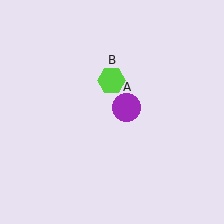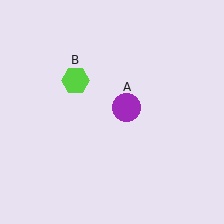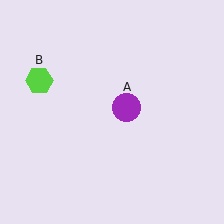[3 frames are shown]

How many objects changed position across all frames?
1 object changed position: lime hexagon (object B).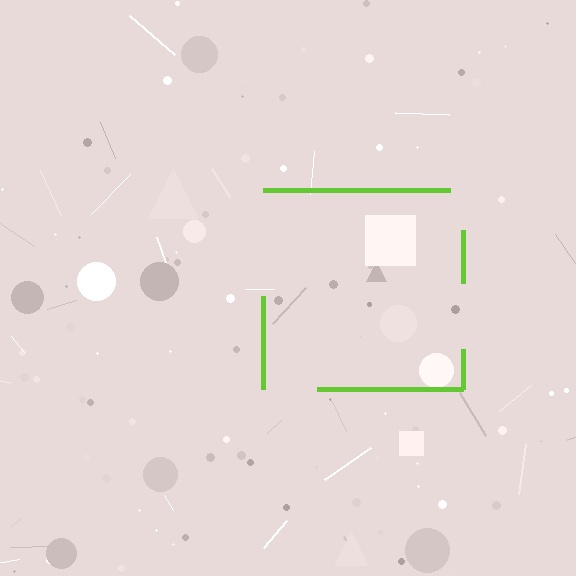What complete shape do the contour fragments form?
The contour fragments form a square.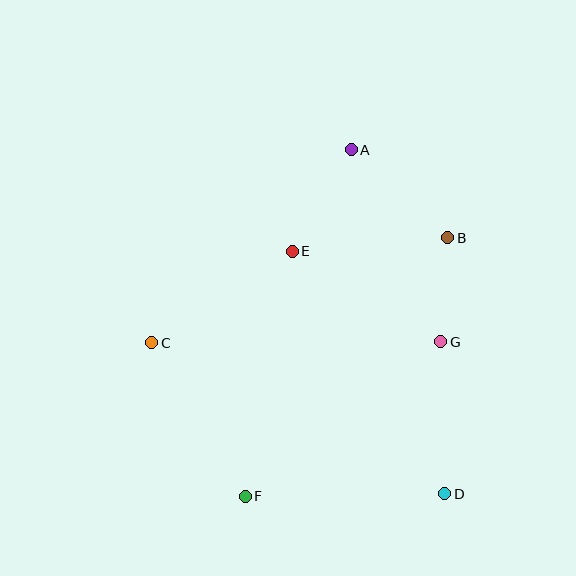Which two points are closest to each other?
Points B and G are closest to each other.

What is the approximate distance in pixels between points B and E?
The distance between B and E is approximately 156 pixels.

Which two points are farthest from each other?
Points A and F are farthest from each other.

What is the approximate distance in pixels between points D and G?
The distance between D and G is approximately 152 pixels.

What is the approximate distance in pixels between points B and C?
The distance between B and C is approximately 314 pixels.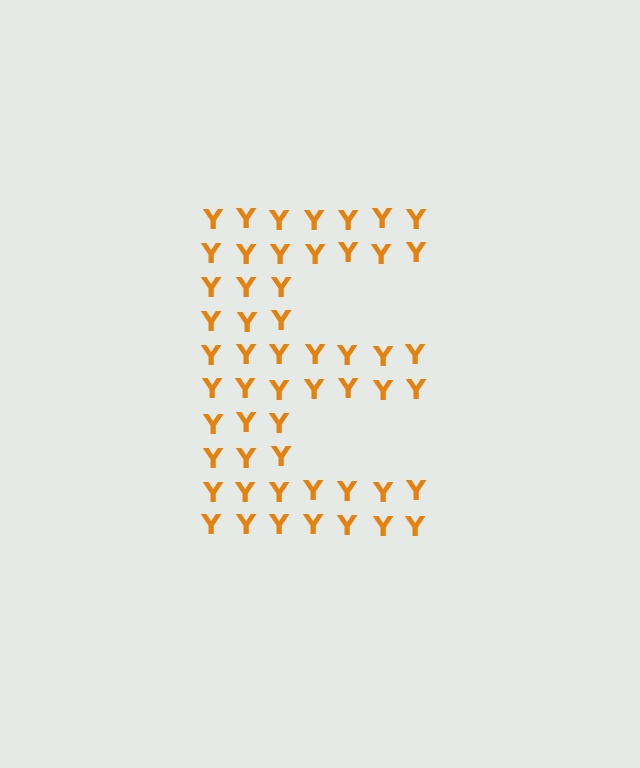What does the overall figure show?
The overall figure shows the letter E.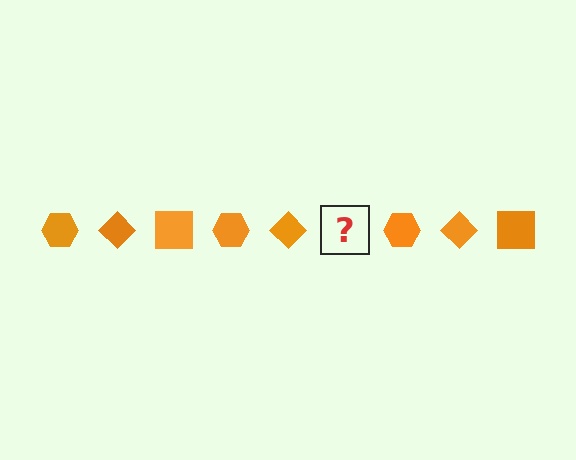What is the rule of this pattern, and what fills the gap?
The rule is that the pattern cycles through hexagon, diamond, square shapes in orange. The gap should be filled with an orange square.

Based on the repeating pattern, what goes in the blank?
The blank should be an orange square.